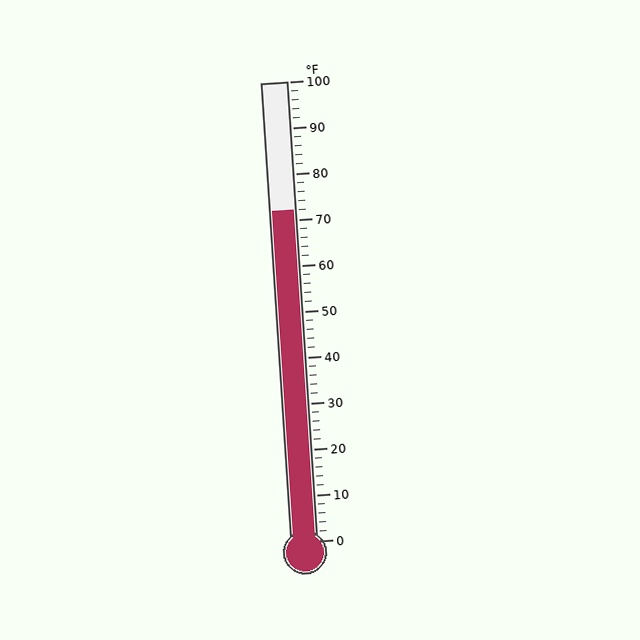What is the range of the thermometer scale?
The thermometer scale ranges from 0°F to 100°F.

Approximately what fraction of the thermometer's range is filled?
The thermometer is filled to approximately 70% of its range.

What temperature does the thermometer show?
The thermometer shows approximately 72°F.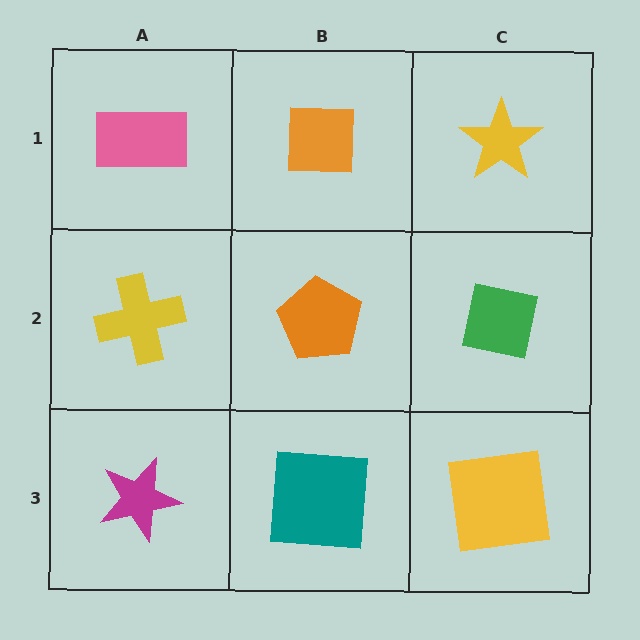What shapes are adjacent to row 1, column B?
An orange pentagon (row 2, column B), a pink rectangle (row 1, column A), a yellow star (row 1, column C).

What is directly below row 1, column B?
An orange pentagon.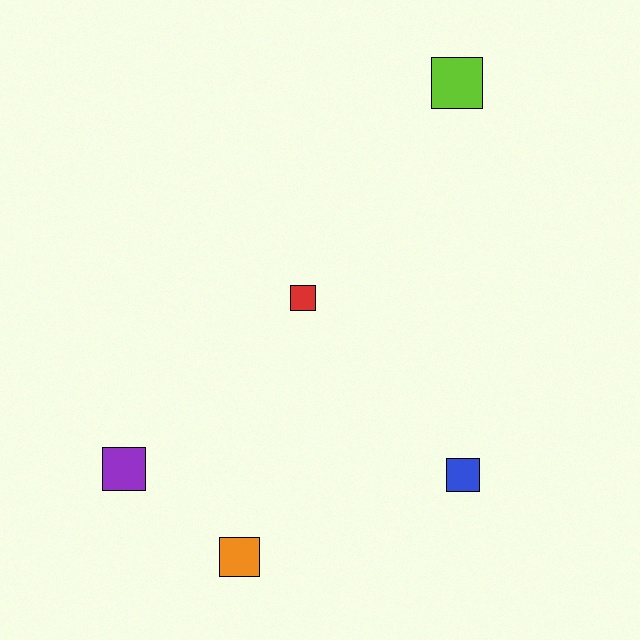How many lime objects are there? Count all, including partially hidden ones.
There is 1 lime object.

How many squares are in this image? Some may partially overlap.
There are 5 squares.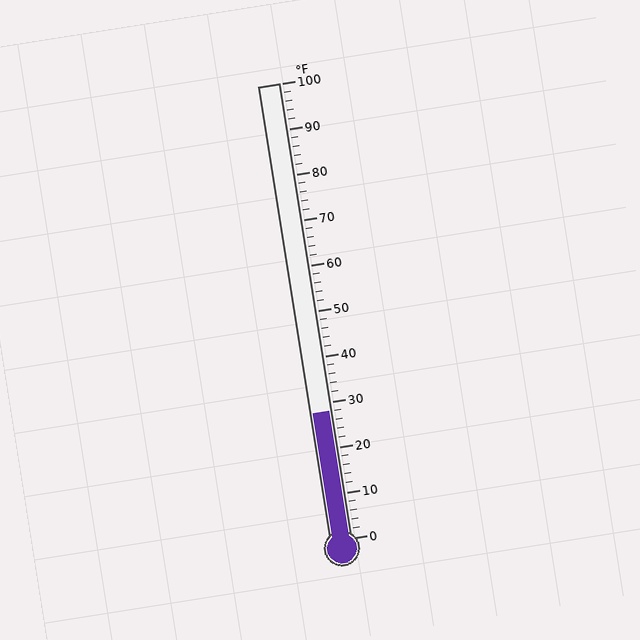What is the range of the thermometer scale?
The thermometer scale ranges from 0°F to 100°F.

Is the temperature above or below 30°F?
The temperature is below 30°F.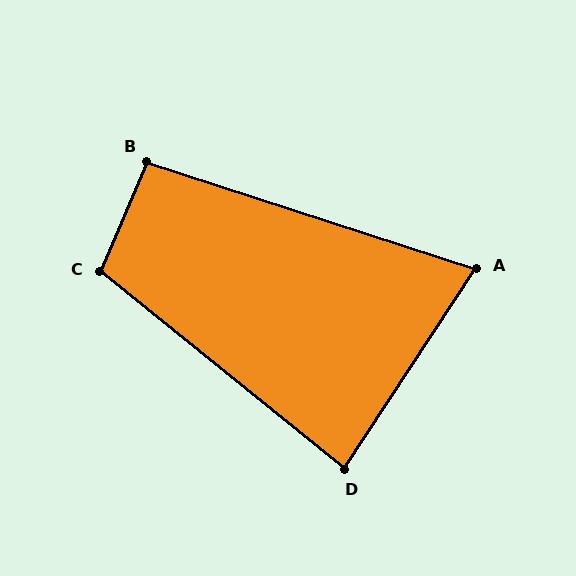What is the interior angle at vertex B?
Approximately 95 degrees (obtuse).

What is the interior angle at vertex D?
Approximately 85 degrees (acute).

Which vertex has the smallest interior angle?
A, at approximately 75 degrees.